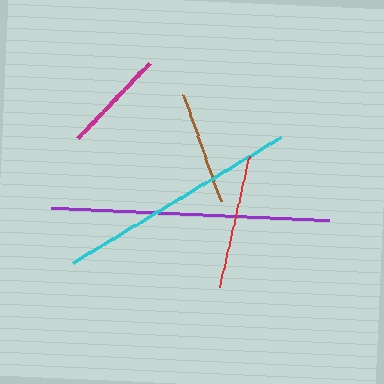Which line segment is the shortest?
The magenta line is the shortest at approximately 103 pixels.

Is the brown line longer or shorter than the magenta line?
The brown line is longer than the magenta line.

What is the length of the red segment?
The red segment is approximately 136 pixels long.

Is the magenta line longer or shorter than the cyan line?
The cyan line is longer than the magenta line.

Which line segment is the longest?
The purple line is the longest at approximately 279 pixels.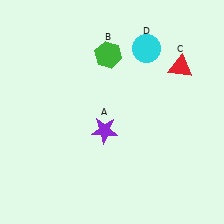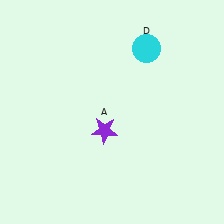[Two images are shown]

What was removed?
The green hexagon (B), the red triangle (C) were removed in Image 2.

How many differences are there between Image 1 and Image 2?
There are 2 differences between the two images.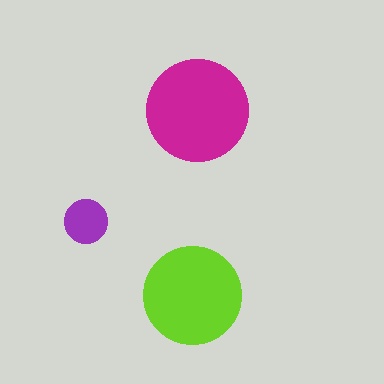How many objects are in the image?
There are 3 objects in the image.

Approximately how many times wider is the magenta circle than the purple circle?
About 2.5 times wider.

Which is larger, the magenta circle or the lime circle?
The magenta one.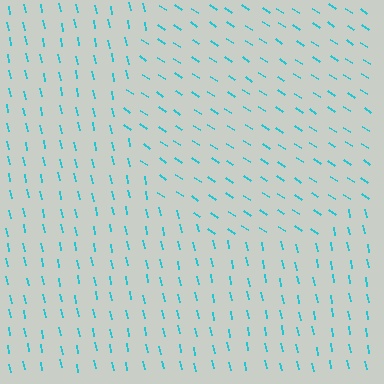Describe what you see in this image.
The image is filled with small cyan line segments. A circle region in the image has lines oriented differently from the surrounding lines, creating a visible texture boundary.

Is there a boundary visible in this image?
Yes, there is a texture boundary formed by a change in line orientation.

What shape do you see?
I see a circle.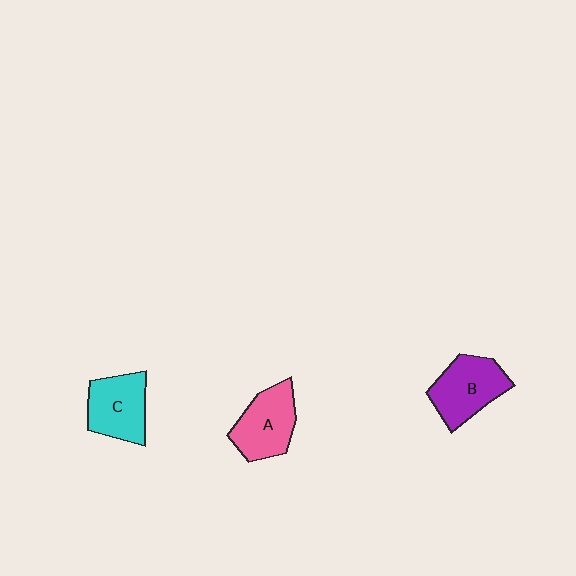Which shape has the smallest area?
Shape C (cyan).